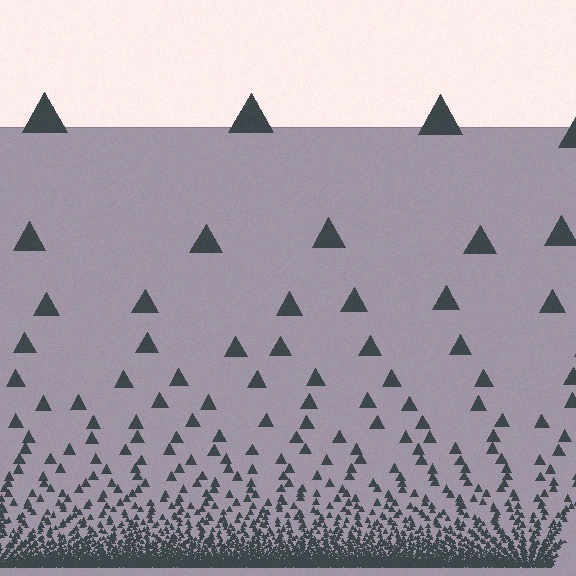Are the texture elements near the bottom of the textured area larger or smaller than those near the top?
Smaller. The gradient is inverted — elements near the bottom are smaller and denser.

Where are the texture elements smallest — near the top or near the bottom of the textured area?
Near the bottom.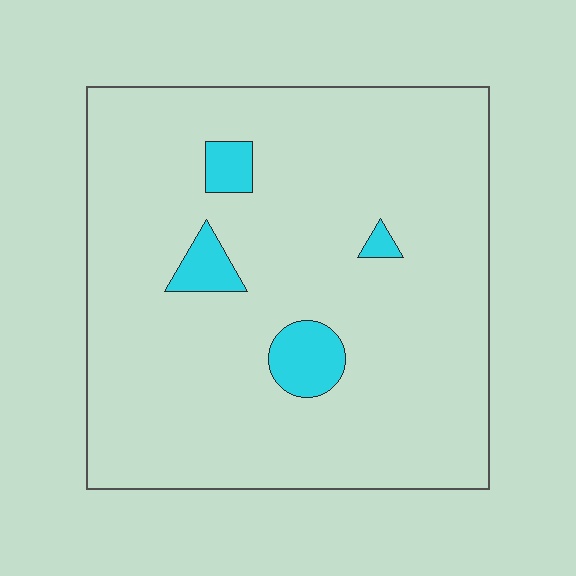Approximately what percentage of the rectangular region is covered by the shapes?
Approximately 5%.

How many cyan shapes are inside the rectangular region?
4.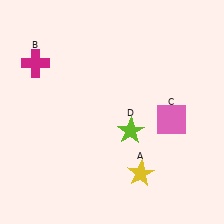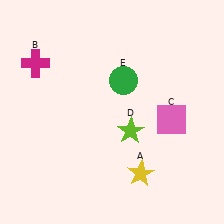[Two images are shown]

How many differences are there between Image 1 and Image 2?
There is 1 difference between the two images.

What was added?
A green circle (E) was added in Image 2.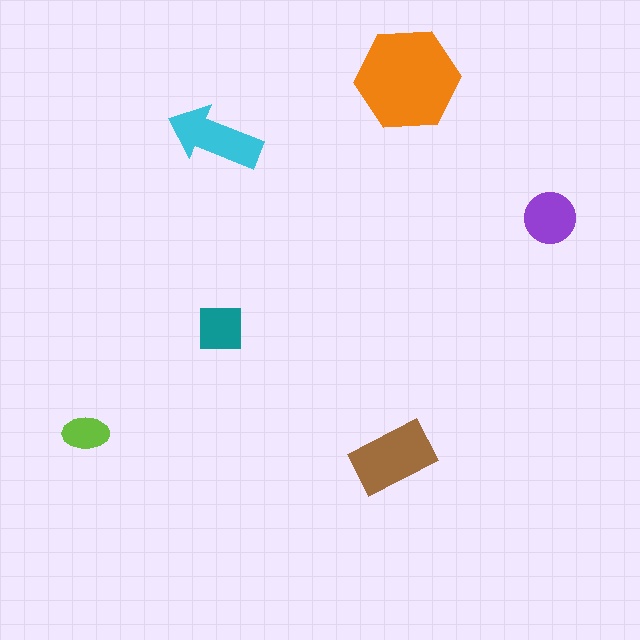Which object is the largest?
The orange hexagon.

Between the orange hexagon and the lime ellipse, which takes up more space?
The orange hexagon.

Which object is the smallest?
The lime ellipse.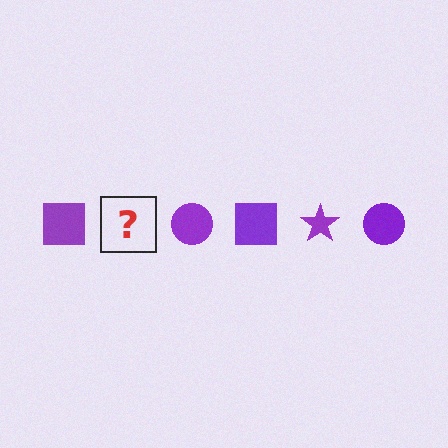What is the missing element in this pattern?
The missing element is a purple star.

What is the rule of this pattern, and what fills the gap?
The rule is that the pattern cycles through square, star, circle shapes in purple. The gap should be filled with a purple star.